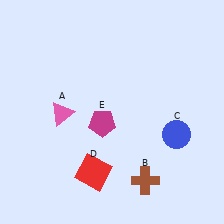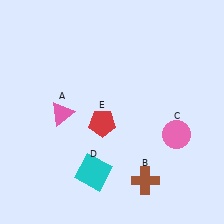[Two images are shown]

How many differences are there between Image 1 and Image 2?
There are 3 differences between the two images.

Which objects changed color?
C changed from blue to pink. D changed from red to cyan. E changed from magenta to red.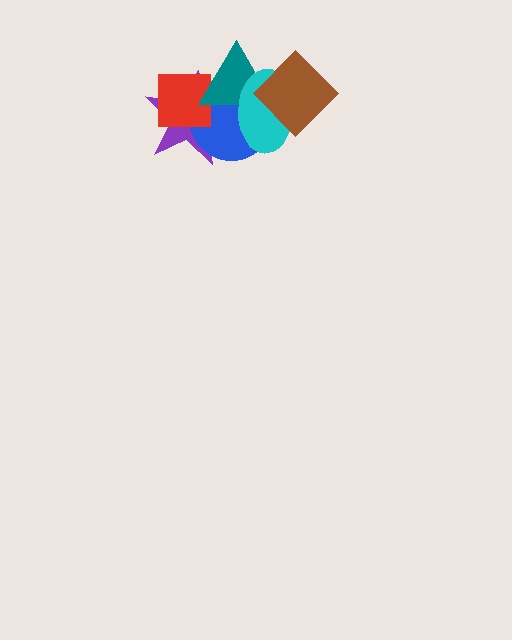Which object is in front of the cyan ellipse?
The brown diamond is in front of the cyan ellipse.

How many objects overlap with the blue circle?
5 objects overlap with the blue circle.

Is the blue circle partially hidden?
Yes, it is partially covered by another shape.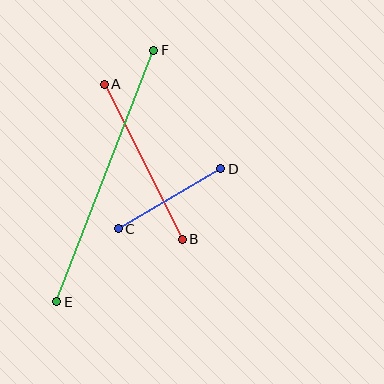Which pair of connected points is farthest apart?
Points E and F are farthest apart.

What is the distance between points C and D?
The distance is approximately 119 pixels.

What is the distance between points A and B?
The distance is approximately 173 pixels.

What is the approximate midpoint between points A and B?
The midpoint is at approximately (143, 162) pixels.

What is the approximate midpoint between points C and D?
The midpoint is at approximately (169, 199) pixels.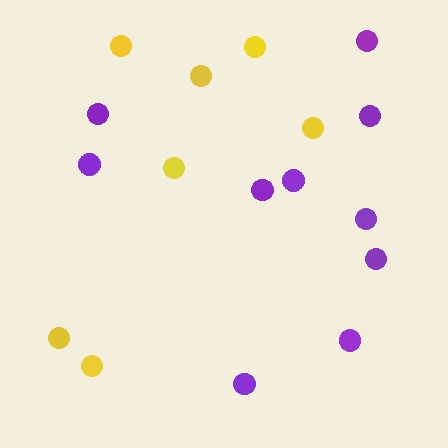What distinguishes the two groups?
There are 2 groups: one group of purple circles (10) and one group of yellow circles (7).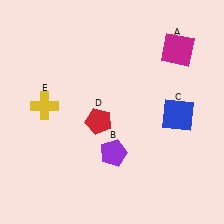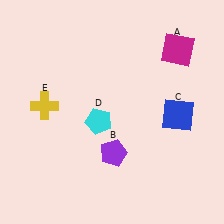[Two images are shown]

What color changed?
The pentagon (D) changed from red in Image 1 to cyan in Image 2.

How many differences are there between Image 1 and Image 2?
There is 1 difference between the two images.